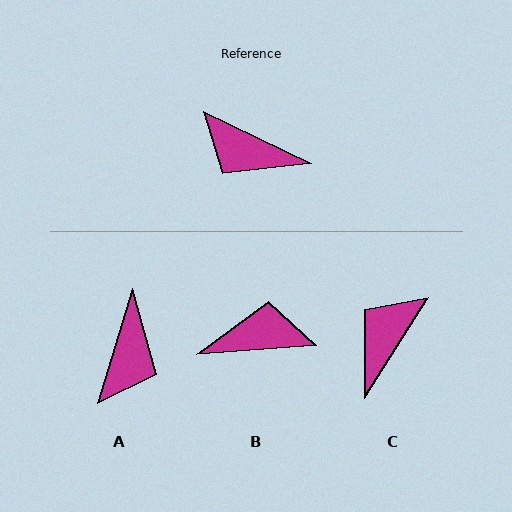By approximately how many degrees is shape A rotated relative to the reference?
Approximately 99 degrees counter-clockwise.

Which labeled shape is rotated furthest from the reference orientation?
B, about 150 degrees away.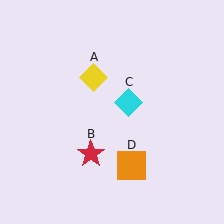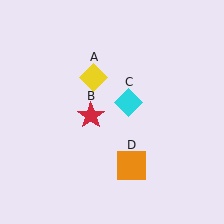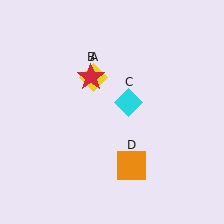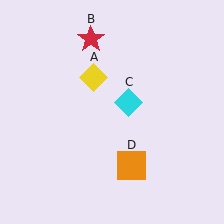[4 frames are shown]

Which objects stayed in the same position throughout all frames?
Yellow diamond (object A) and cyan diamond (object C) and orange square (object D) remained stationary.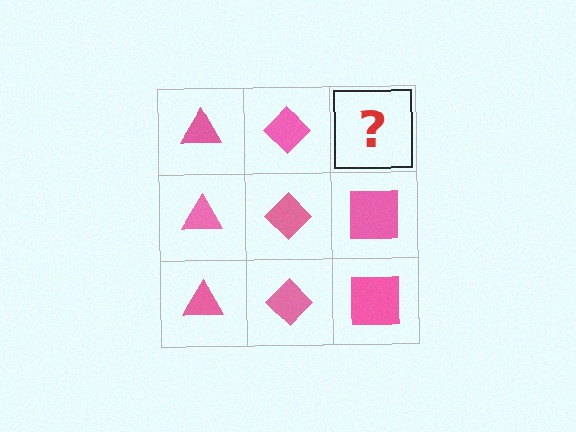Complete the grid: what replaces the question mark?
The question mark should be replaced with a pink square.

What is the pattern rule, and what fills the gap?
The rule is that each column has a consistent shape. The gap should be filled with a pink square.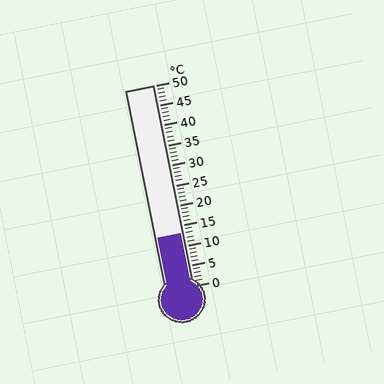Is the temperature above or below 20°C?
The temperature is below 20°C.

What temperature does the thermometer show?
The thermometer shows approximately 13°C.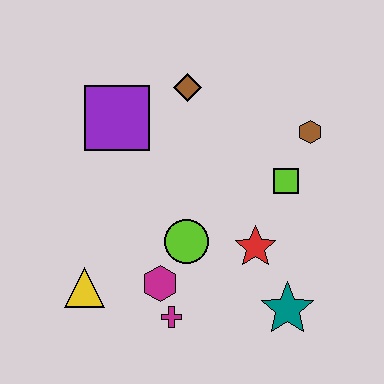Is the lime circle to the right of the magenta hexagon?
Yes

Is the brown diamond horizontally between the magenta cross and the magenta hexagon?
No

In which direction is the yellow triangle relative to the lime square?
The yellow triangle is to the left of the lime square.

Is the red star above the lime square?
No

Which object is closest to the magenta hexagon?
The magenta cross is closest to the magenta hexagon.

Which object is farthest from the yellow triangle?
The brown hexagon is farthest from the yellow triangle.